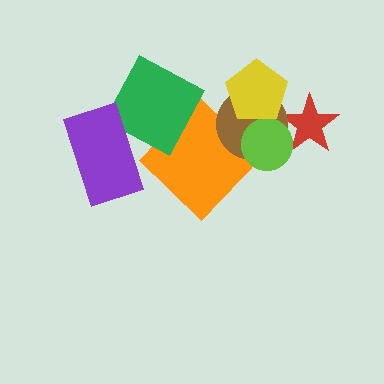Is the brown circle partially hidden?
Yes, it is partially covered by another shape.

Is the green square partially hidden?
Yes, it is partially covered by another shape.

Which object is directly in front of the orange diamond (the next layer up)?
The green square is directly in front of the orange diamond.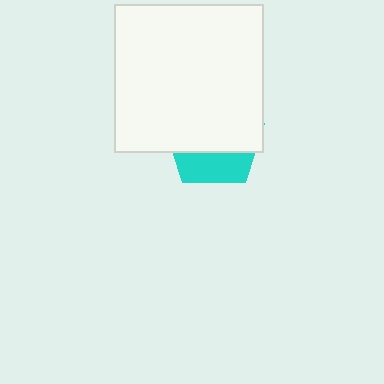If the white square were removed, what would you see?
You would see the complete cyan pentagon.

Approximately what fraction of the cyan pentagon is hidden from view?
Roughly 68% of the cyan pentagon is hidden behind the white square.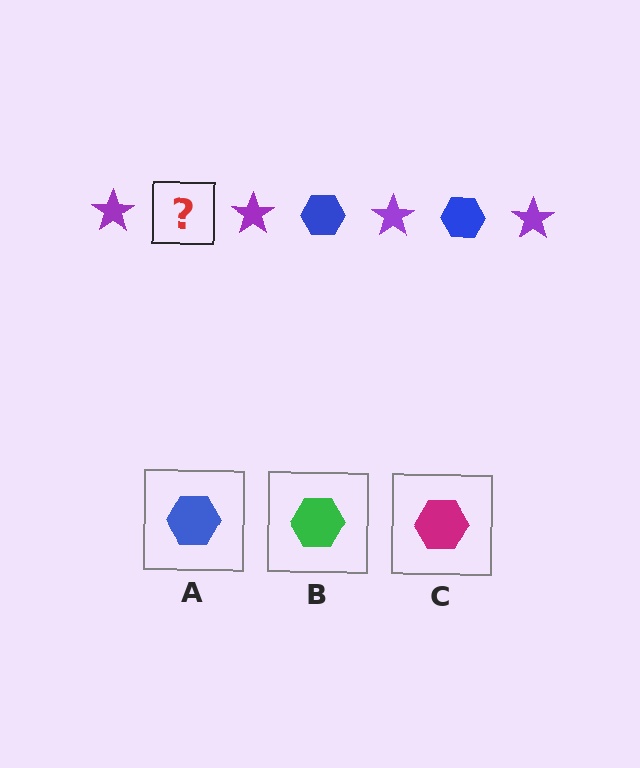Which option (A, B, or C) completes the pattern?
A.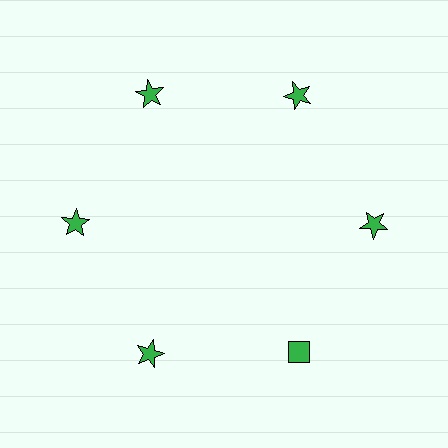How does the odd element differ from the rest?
It has a different shape: diamond instead of star.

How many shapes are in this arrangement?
There are 6 shapes arranged in a ring pattern.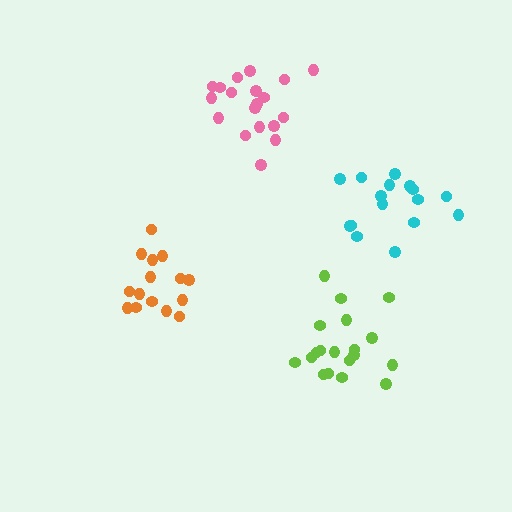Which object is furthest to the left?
The orange cluster is leftmost.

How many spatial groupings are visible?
There are 4 spatial groupings.